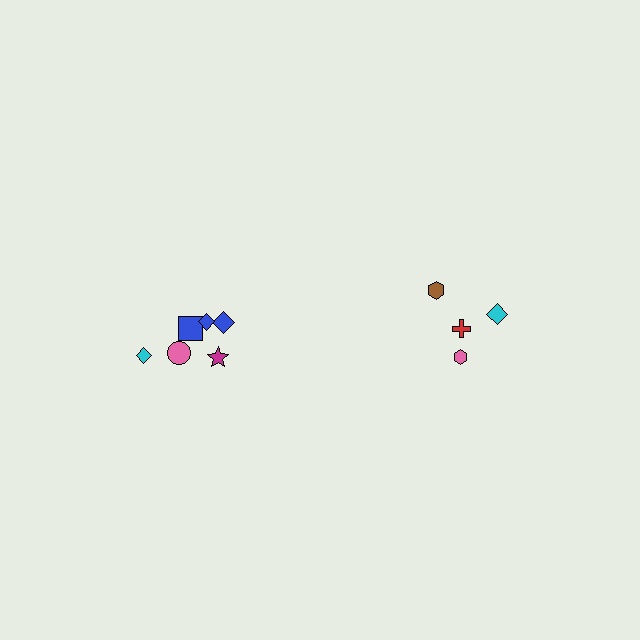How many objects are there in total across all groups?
There are 10 objects.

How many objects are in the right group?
There are 4 objects.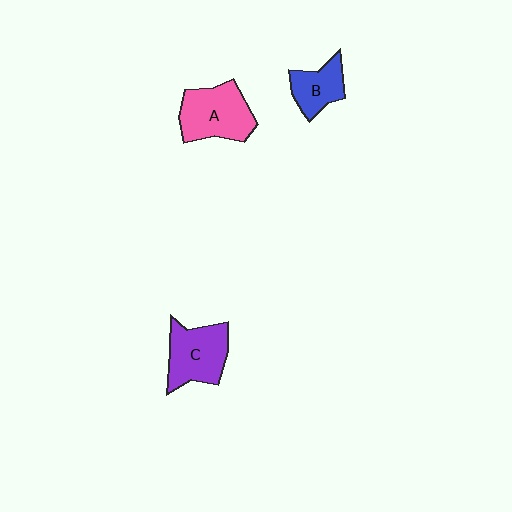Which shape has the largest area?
Shape A (pink).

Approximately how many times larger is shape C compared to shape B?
Approximately 1.5 times.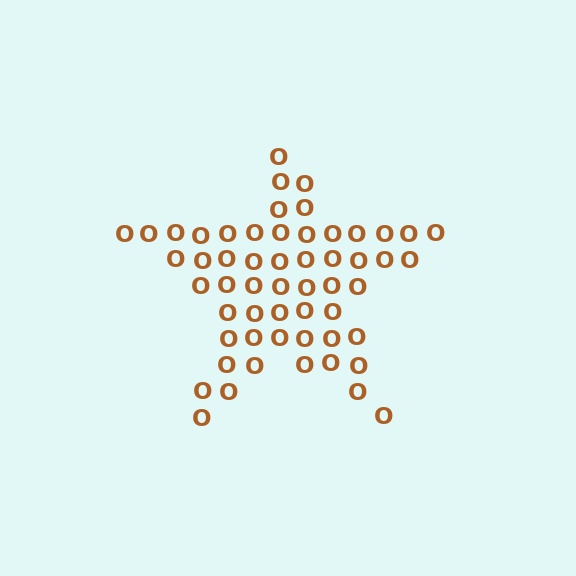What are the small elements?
The small elements are letter O's.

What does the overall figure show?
The overall figure shows a star.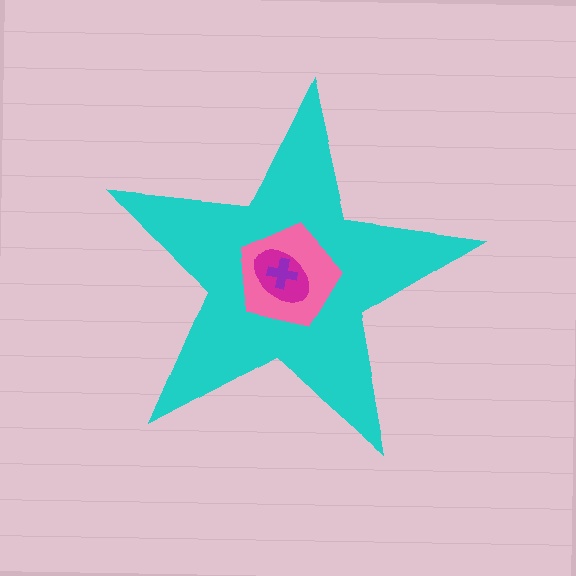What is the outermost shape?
The cyan star.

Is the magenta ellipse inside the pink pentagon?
Yes.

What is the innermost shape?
The purple cross.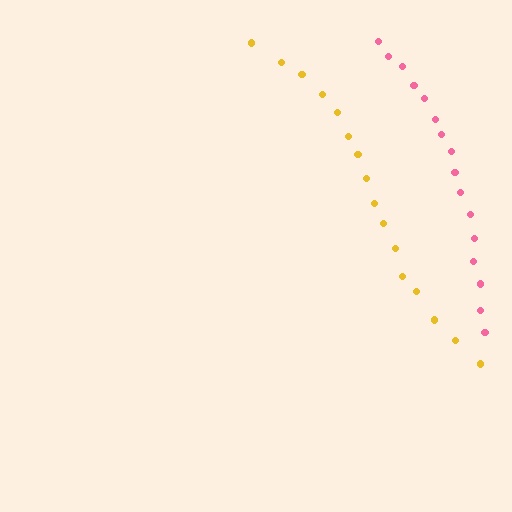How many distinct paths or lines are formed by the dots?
There are 2 distinct paths.